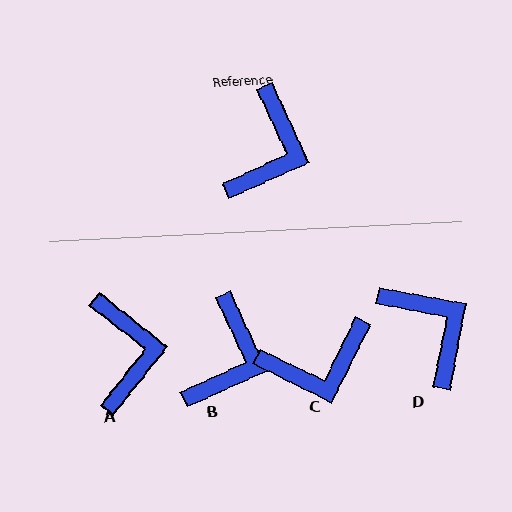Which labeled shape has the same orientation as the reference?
B.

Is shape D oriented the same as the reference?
No, it is off by about 55 degrees.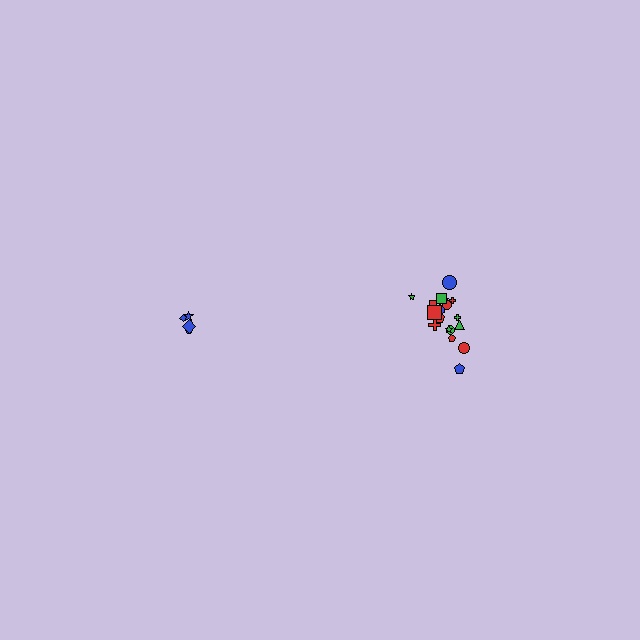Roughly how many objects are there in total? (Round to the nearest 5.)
Roughly 20 objects in total.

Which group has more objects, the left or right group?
The right group.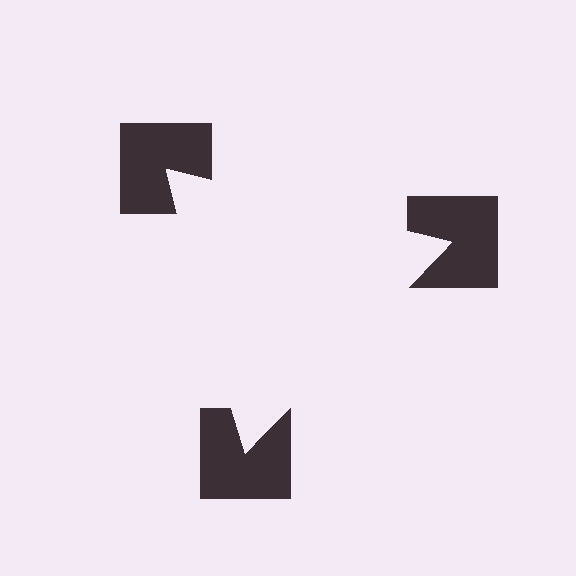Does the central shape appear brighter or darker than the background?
It typically appears slightly brighter than the background, even though no actual brightness change is drawn.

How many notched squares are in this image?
There are 3 — one at each vertex of the illusory triangle.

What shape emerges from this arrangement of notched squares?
An illusory triangle — its edges are inferred from the aligned wedge cuts in the notched squares, not physically drawn.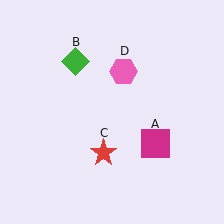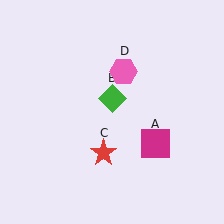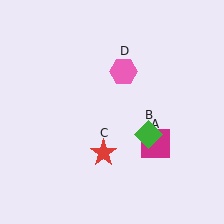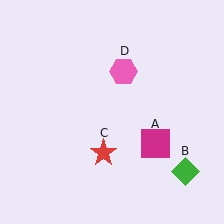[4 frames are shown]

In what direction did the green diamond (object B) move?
The green diamond (object B) moved down and to the right.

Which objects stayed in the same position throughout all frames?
Magenta square (object A) and red star (object C) and pink hexagon (object D) remained stationary.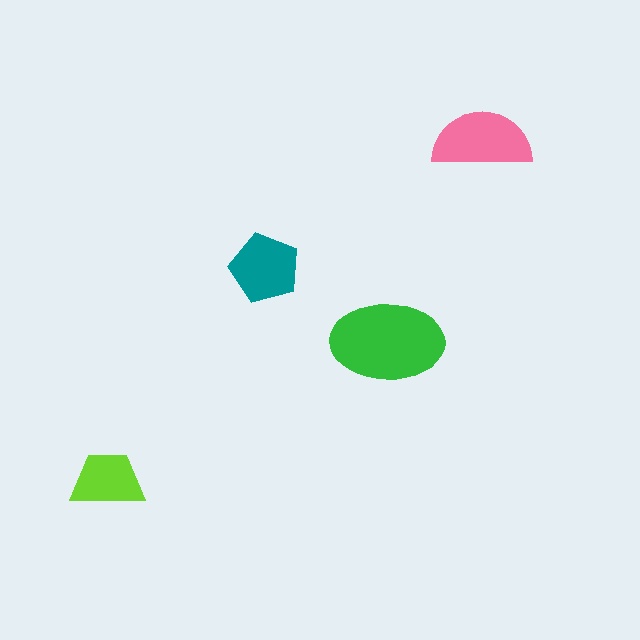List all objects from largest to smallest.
The green ellipse, the pink semicircle, the teal pentagon, the lime trapezoid.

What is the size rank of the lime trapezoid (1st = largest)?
4th.